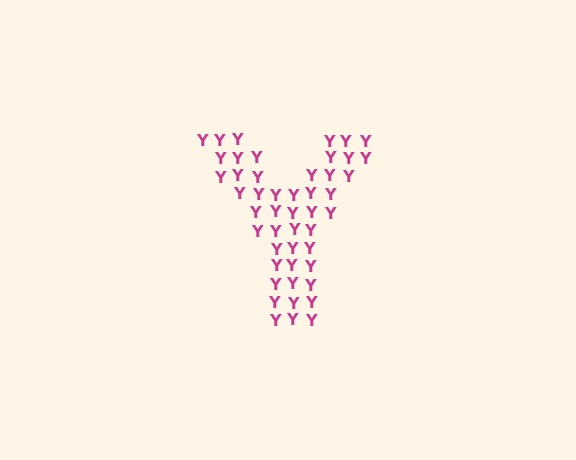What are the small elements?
The small elements are letter Y's.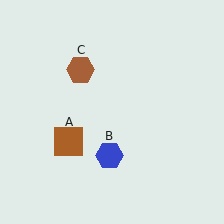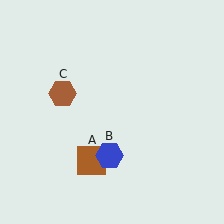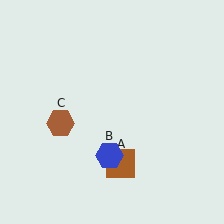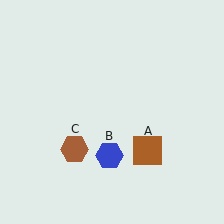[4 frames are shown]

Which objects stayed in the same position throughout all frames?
Blue hexagon (object B) remained stationary.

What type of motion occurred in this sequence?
The brown square (object A), brown hexagon (object C) rotated counterclockwise around the center of the scene.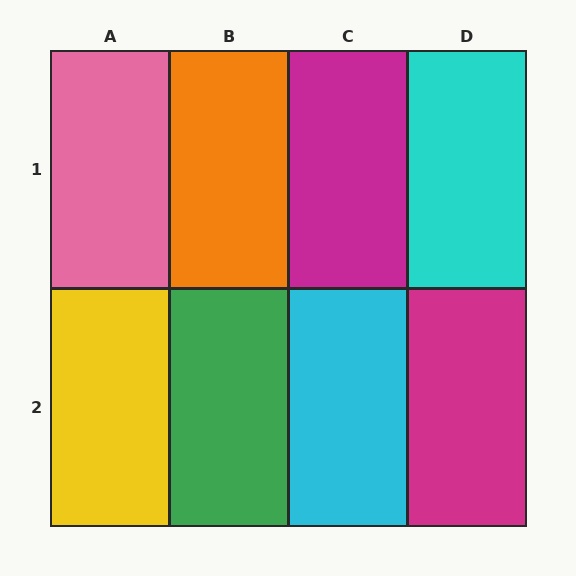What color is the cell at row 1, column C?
Magenta.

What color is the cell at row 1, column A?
Pink.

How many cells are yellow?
1 cell is yellow.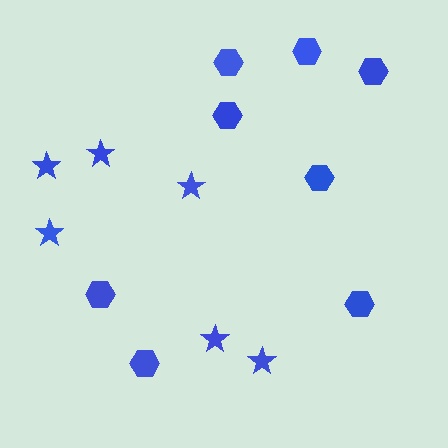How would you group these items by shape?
There are 2 groups: one group of hexagons (8) and one group of stars (6).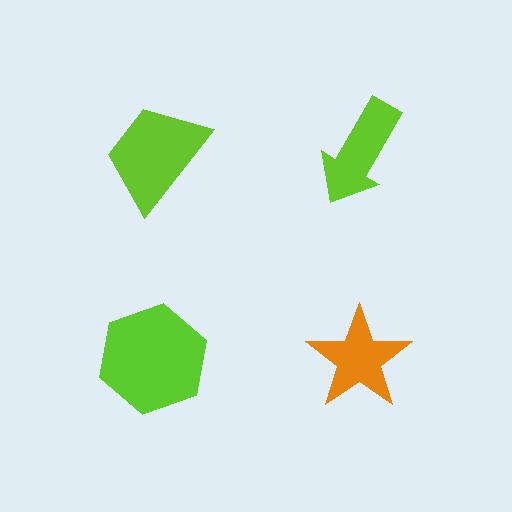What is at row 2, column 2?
An orange star.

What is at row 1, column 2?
A lime arrow.